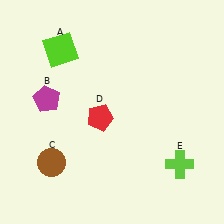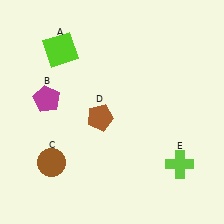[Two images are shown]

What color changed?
The pentagon (D) changed from red in Image 1 to brown in Image 2.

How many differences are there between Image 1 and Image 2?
There is 1 difference between the two images.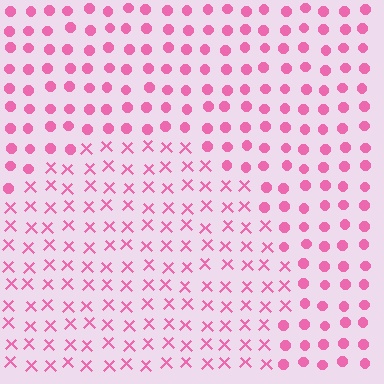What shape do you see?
I see a circle.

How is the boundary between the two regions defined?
The boundary is defined by a change in element shape: X marks inside vs. circles outside. All elements share the same color and spacing.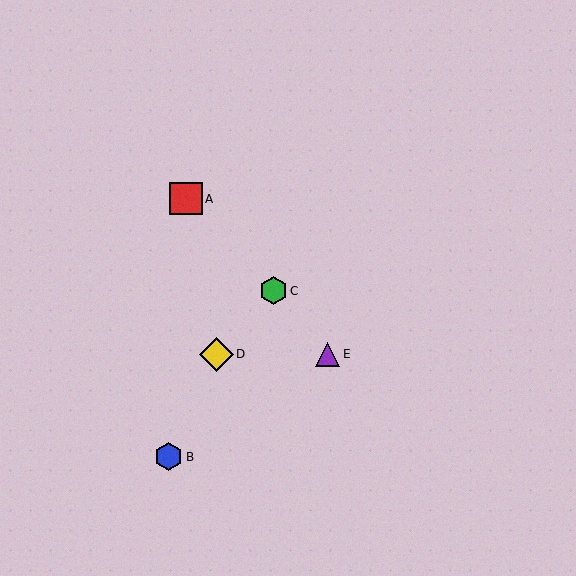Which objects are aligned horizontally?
Objects D, E are aligned horizontally.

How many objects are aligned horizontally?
2 objects (D, E) are aligned horizontally.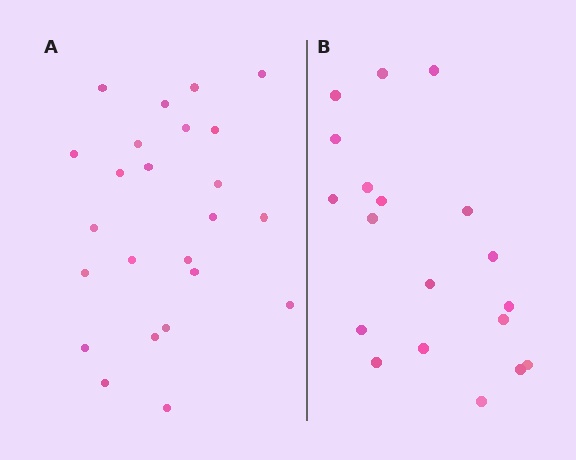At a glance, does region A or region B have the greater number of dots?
Region A (the left region) has more dots.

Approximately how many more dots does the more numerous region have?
Region A has about 5 more dots than region B.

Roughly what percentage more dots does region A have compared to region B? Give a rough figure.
About 25% more.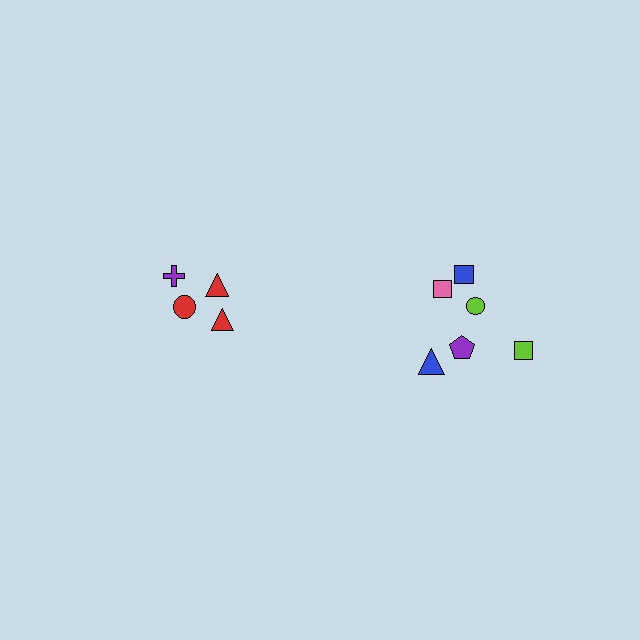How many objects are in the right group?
There are 6 objects.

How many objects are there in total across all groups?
There are 10 objects.